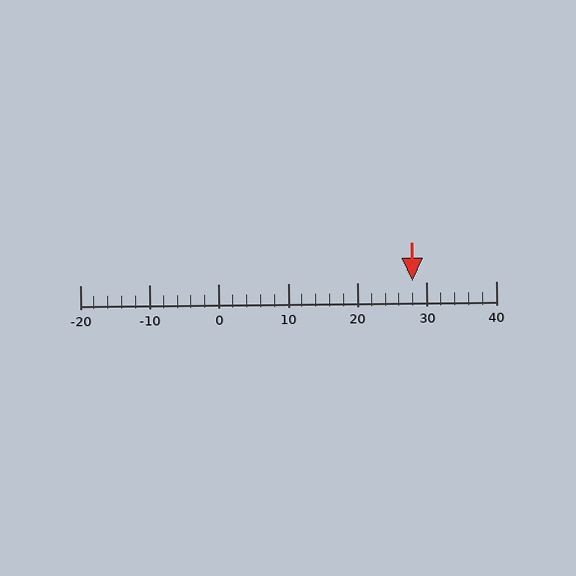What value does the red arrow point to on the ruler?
The red arrow points to approximately 28.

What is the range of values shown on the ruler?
The ruler shows values from -20 to 40.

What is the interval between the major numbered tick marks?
The major tick marks are spaced 10 units apart.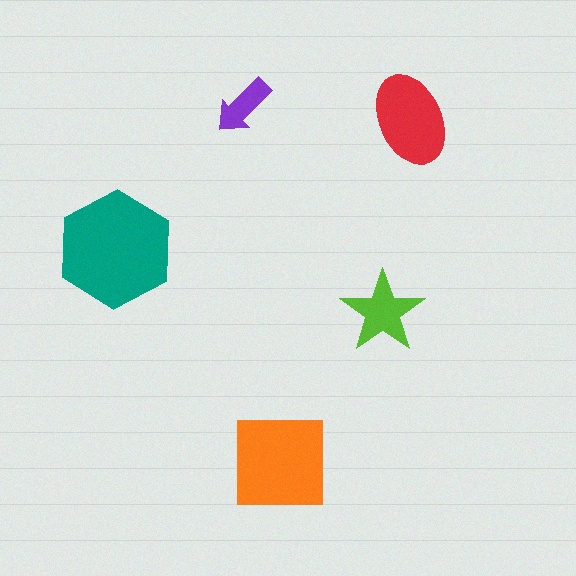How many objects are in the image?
There are 5 objects in the image.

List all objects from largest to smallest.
The teal hexagon, the orange square, the red ellipse, the lime star, the purple arrow.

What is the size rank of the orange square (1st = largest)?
2nd.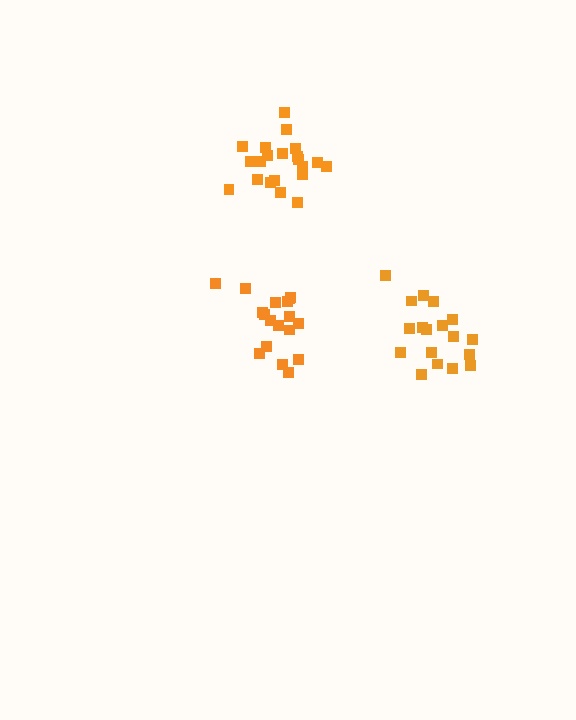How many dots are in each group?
Group 1: 18 dots, Group 2: 21 dots, Group 3: 18 dots (57 total).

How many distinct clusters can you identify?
There are 3 distinct clusters.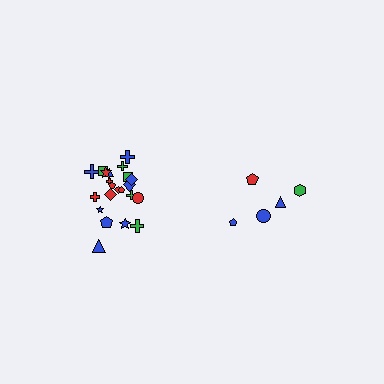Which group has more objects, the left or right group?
The left group.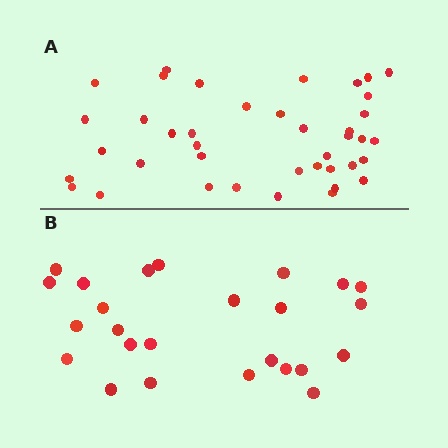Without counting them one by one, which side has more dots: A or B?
Region A (the top region) has more dots.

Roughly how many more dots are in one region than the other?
Region A has approximately 15 more dots than region B.